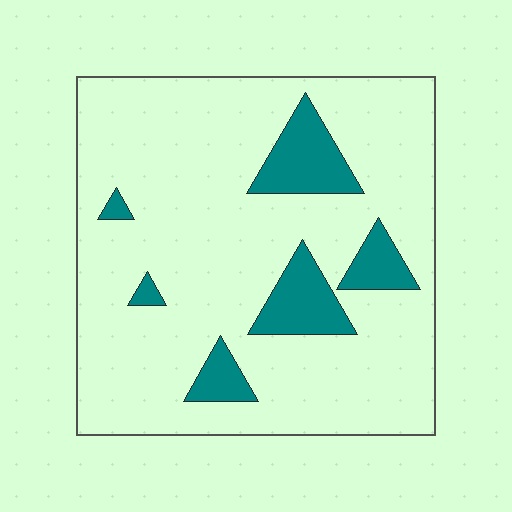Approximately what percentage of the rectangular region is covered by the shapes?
Approximately 15%.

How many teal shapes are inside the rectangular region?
6.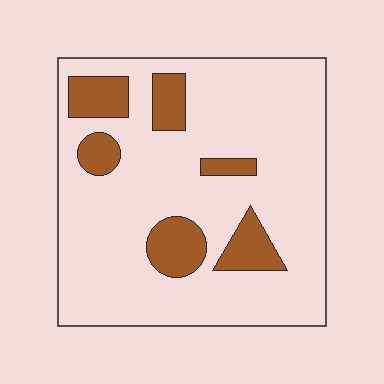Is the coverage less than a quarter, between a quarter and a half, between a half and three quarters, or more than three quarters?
Less than a quarter.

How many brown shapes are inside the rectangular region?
6.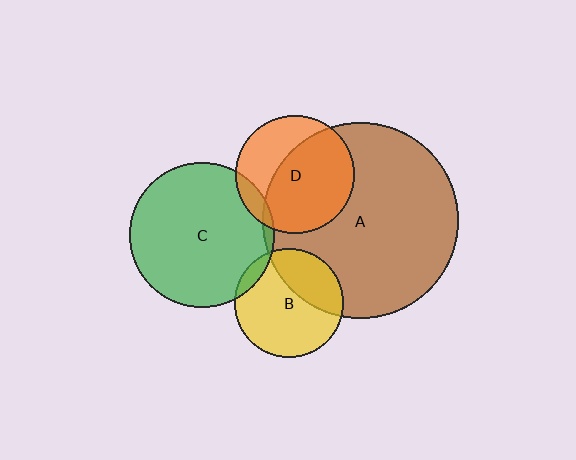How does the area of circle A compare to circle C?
Approximately 1.8 times.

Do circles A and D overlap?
Yes.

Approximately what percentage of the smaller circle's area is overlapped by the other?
Approximately 65%.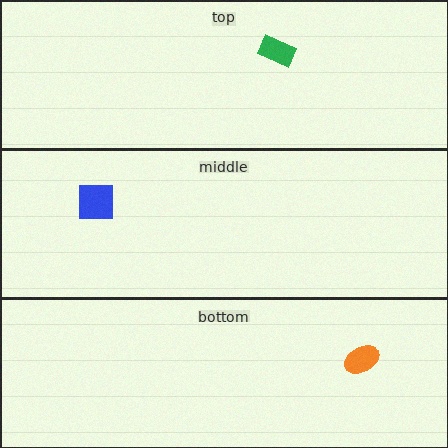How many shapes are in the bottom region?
1.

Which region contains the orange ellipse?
The bottom region.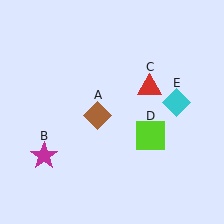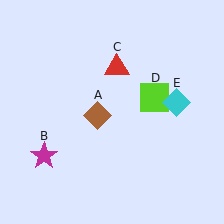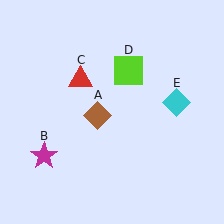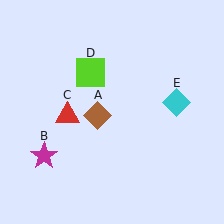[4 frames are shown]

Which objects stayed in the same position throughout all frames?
Brown diamond (object A) and magenta star (object B) and cyan diamond (object E) remained stationary.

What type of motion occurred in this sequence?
The red triangle (object C), lime square (object D) rotated counterclockwise around the center of the scene.